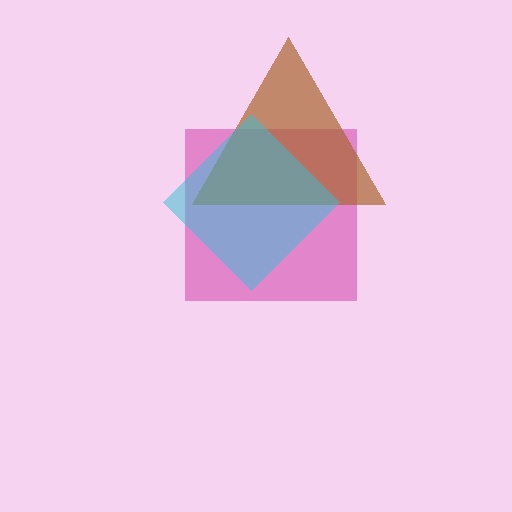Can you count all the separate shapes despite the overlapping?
Yes, there are 3 separate shapes.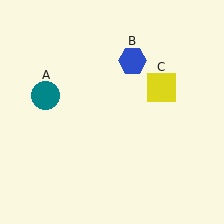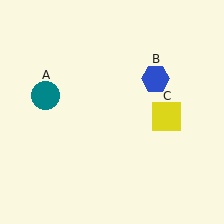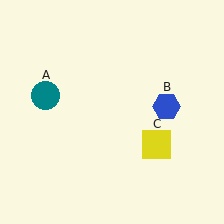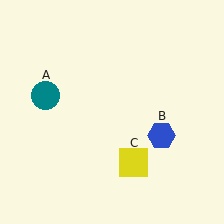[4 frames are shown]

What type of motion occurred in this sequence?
The blue hexagon (object B), yellow square (object C) rotated clockwise around the center of the scene.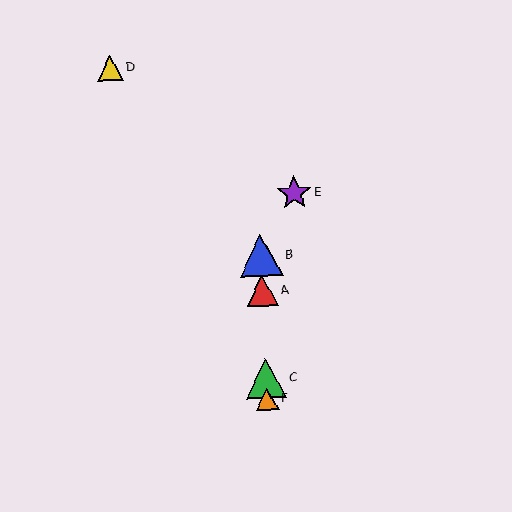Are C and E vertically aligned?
No, C is at x≈266 and E is at x≈294.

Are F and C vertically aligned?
Yes, both are at x≈267.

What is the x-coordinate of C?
Object C is at x≈266.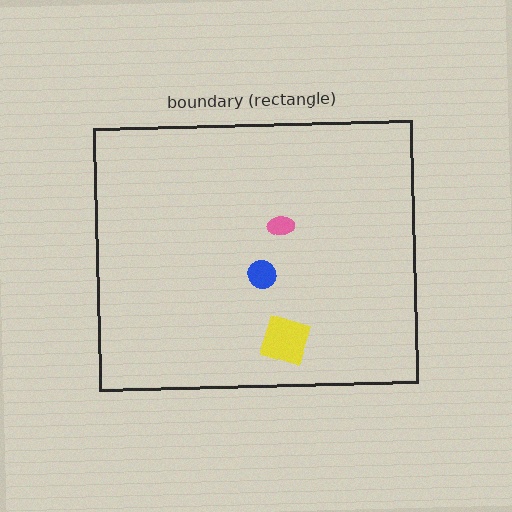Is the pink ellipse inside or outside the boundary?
Inside.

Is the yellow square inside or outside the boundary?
Inside.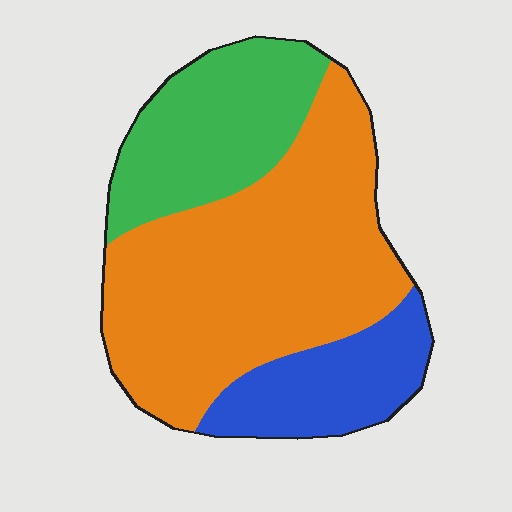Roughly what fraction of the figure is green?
Green takes up between a sixth and a third of the figure.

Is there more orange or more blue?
Orange.